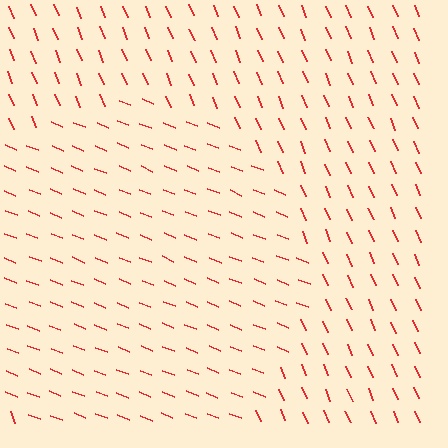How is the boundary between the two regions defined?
The boundary is defined purely by a change in line orientation (approximately 45 degrees difference). All lines are the same color and thickness.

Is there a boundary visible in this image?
Yes, there is a texture boundary formed by a change in line orientation.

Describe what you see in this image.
The image is filled with small red line segments. A circle region in the image has lines oriented differently from the surrounding lines, creating a visible texture boundary.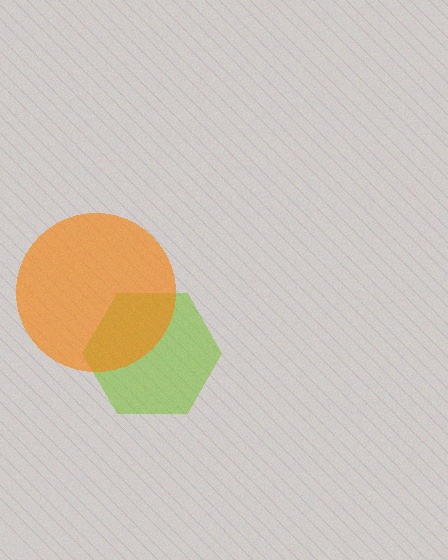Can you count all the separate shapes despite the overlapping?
Yes, there are 2 separate shapes.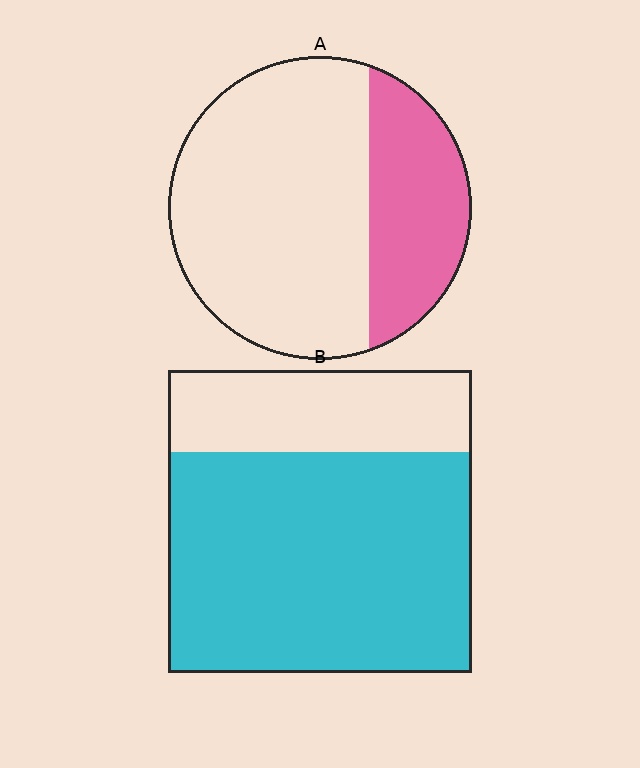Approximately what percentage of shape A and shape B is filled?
A is approximately 30% and B is approximately 75%.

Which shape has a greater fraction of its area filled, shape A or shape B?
Shape B.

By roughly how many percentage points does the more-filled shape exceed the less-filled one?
By roughly 45 percentage points (B over A).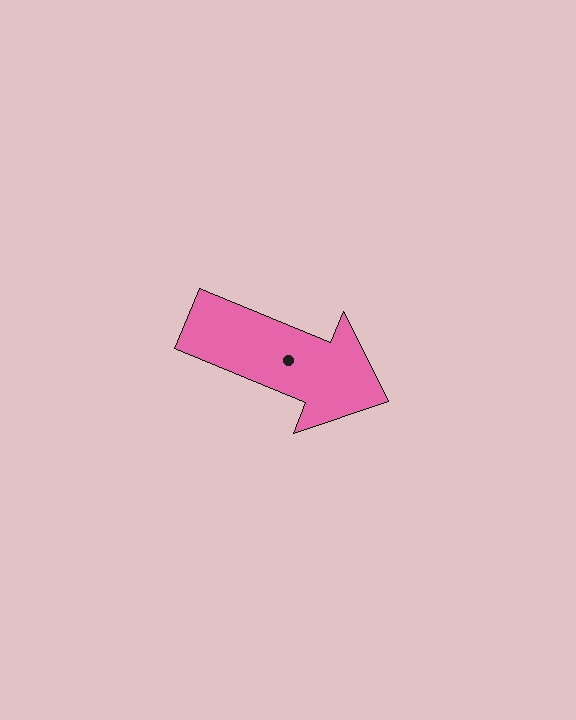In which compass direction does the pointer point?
East.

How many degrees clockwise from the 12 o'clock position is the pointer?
Approximately 112 degrees.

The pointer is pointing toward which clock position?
Roughly 4 o'clock.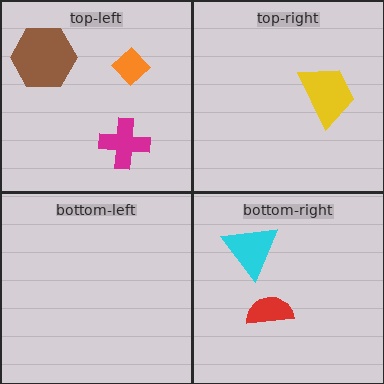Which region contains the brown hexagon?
The top-left region.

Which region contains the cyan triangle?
The bottom-right region.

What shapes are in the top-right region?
The yellow trapezoid.